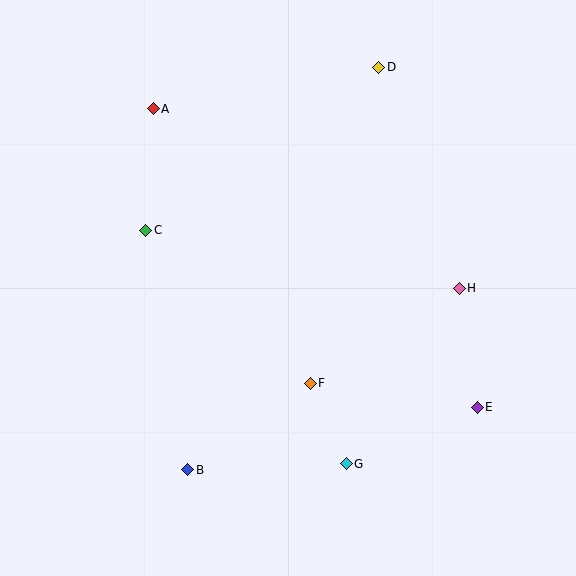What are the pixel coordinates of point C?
Point C is at (146, 230).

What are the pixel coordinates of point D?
Point D is at (379, 67).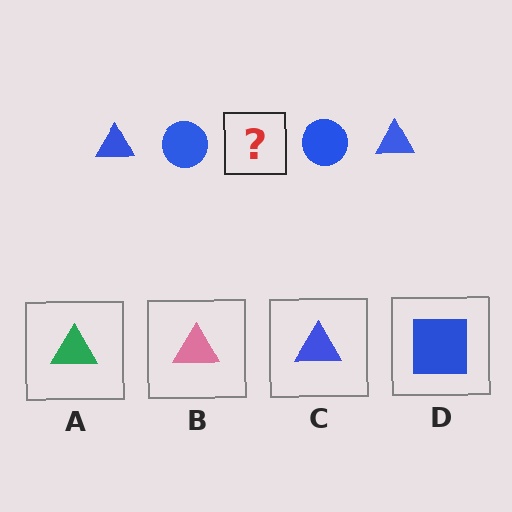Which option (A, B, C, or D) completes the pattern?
C.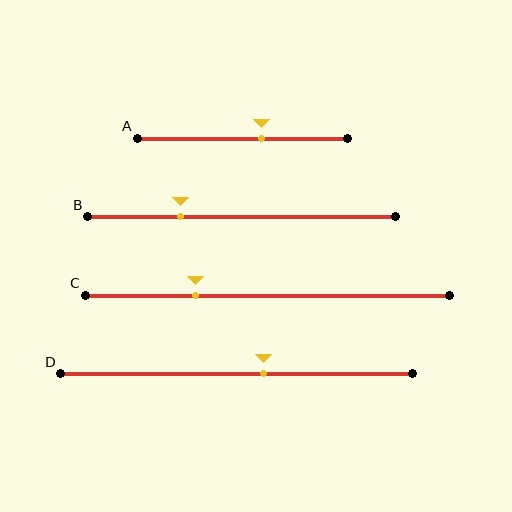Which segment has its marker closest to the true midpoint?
Segment D has its marker closest to the true midpoint.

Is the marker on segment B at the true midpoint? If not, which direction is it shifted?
No, the marker on segment B is shifted to the left by about 20% of the segment length.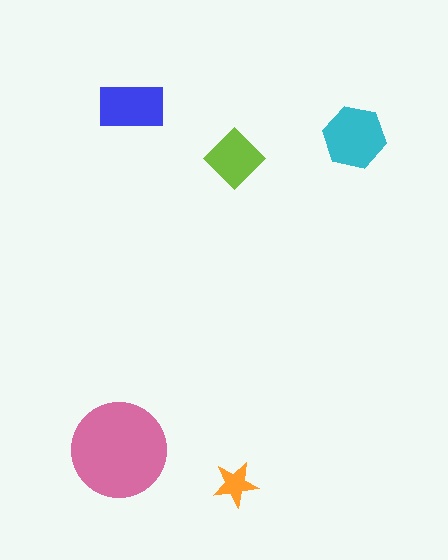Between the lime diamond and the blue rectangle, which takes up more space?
The blue rectangle.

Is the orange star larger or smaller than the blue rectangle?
Smaller.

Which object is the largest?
The pink circle.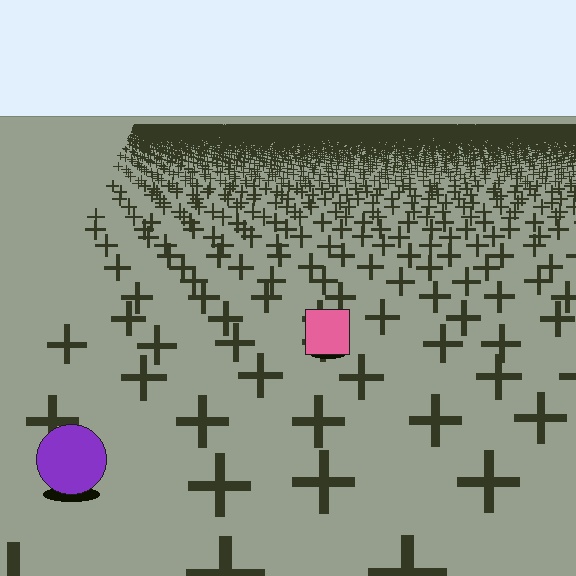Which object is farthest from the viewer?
The pink square is farthest from the viewer. It appears smaller and the ground texture around it is denser.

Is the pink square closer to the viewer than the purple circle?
No. The purple circle is closer — you can tell from the texture gradient: the ground texture is coarser near it.